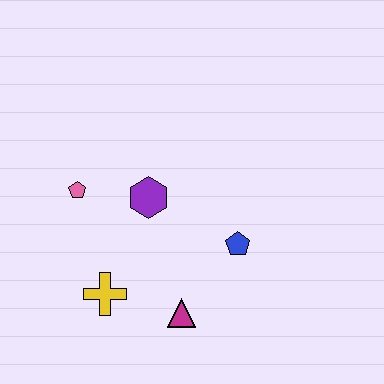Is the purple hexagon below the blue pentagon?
No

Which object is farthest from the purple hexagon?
The magenta triangle is farthest from the purple hexagon.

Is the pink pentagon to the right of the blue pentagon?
No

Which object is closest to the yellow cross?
The magenta triangle is closest to the yellow cross.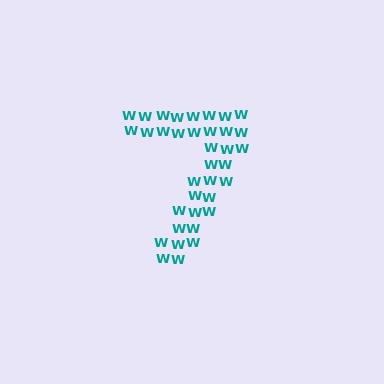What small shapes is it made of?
It is made of small letter W's.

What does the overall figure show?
The overall figure shows the digit 7.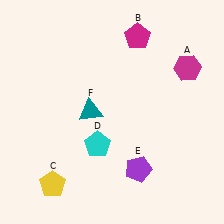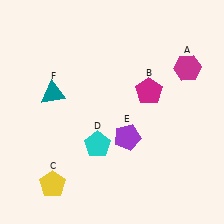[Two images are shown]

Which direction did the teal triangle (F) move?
The teal triangle (F) moved left.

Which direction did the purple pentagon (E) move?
The purple pentagon (E) moved up.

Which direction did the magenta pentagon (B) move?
The magenta pentagon (B) moved down.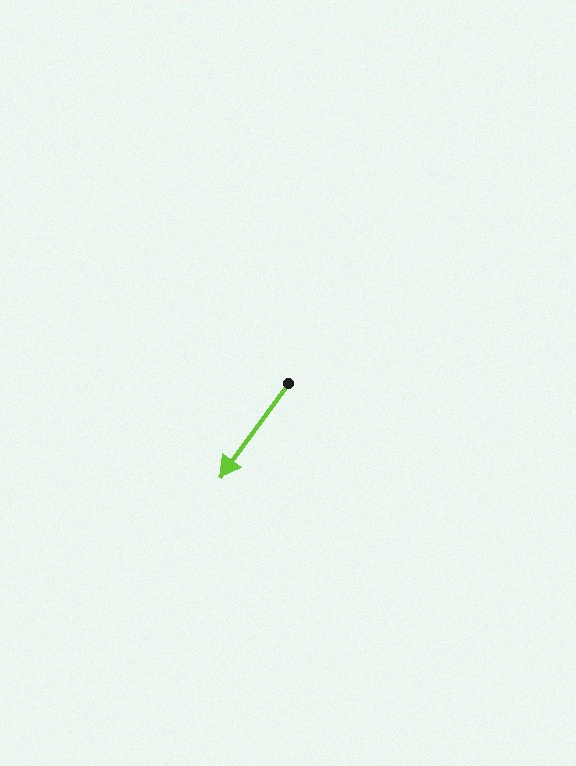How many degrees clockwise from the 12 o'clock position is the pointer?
Approximately 216 degrees.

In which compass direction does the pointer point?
Southwest.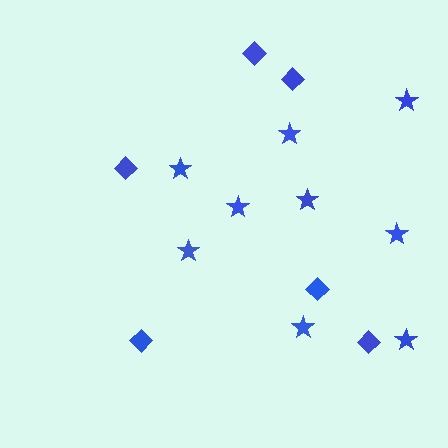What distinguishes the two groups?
There are 2 groups: one group of diamonds (6) and one group of stars (9).